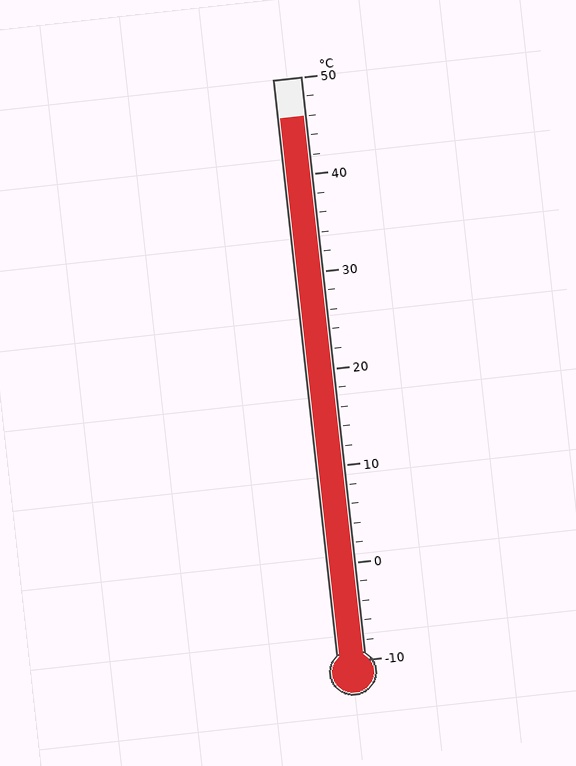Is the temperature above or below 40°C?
The temperature is above 40°C.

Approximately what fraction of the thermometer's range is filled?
The thermometer is filled to approximately 95% of its range.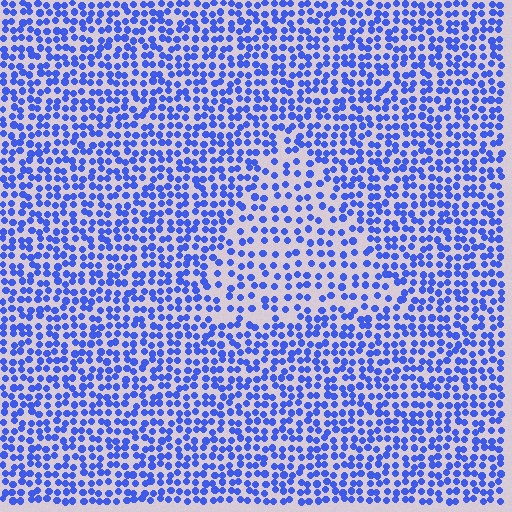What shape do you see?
I see a triangle.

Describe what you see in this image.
The image contains small blue elements arranged at two different densities. A triangle-shaped region is visible where the elements are less densely packed than the surrounding area.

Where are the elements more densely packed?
The elements are more densely packed outside the triangle boundary.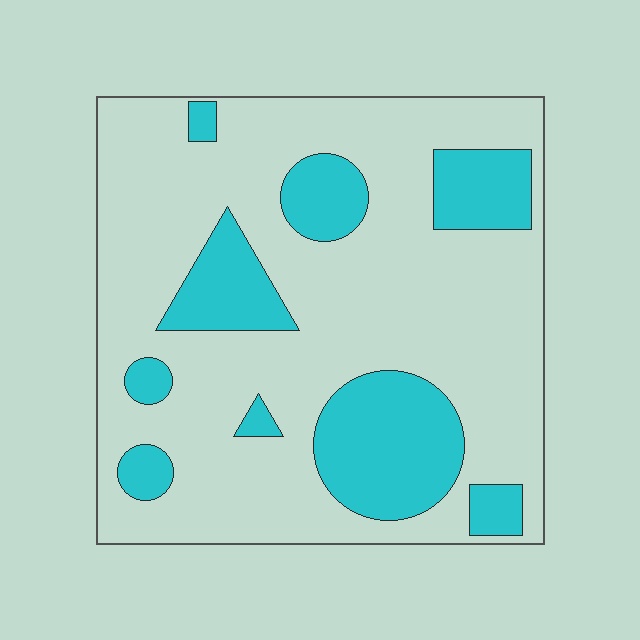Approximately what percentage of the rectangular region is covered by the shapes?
Approximately 25%.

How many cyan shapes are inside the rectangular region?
9.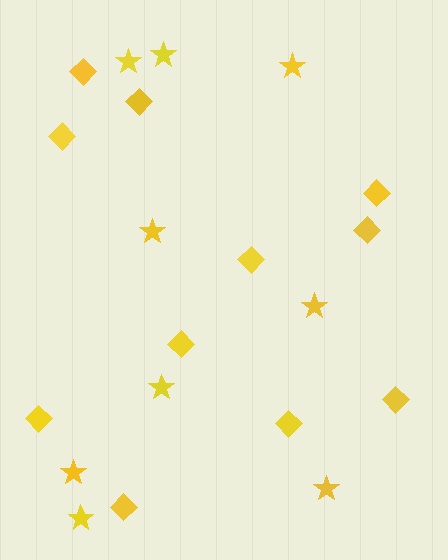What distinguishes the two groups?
There are 2 groups: one group of stars (9) and one group of diamonds (11).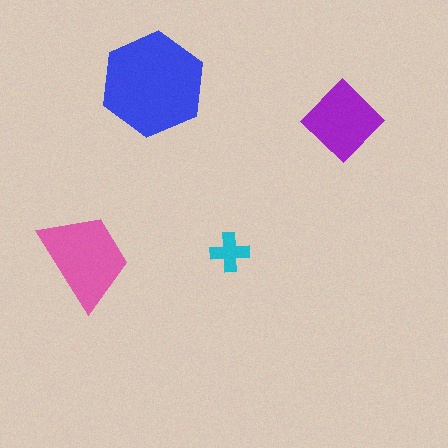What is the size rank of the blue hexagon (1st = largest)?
1st.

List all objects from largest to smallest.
The blue hexagon, the pink trapezoid, the purple diamond, the cyan cross.